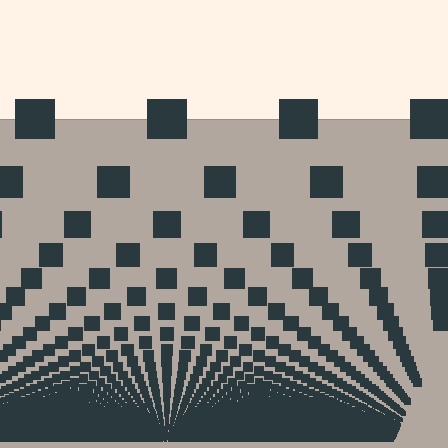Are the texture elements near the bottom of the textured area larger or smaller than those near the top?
Smaller. The gradient is inverted — elements near the bottom are smaller and denser.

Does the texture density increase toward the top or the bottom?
Density increases toward the bottom.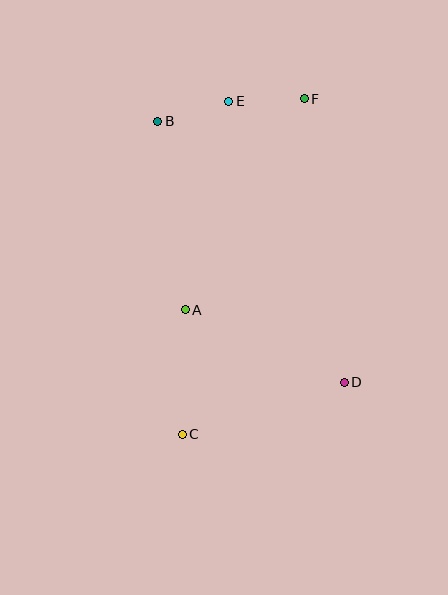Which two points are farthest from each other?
Points C and F are farthest from each other.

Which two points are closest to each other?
Points B and E are closest to each other.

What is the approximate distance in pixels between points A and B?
The distance between A and B is approximately 191 pixels.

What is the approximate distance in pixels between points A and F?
The distance between A and F is approximately 242 pixels.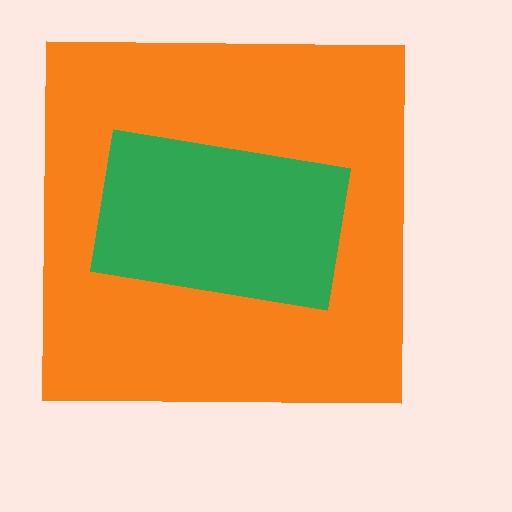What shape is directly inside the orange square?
The green rectangle.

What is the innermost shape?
The green rectangle.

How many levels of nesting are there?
2.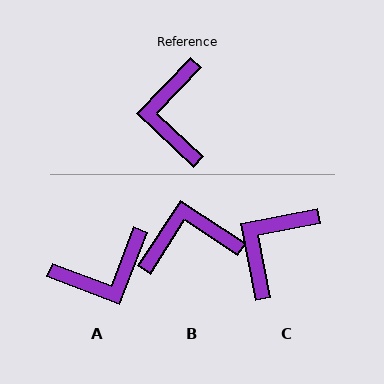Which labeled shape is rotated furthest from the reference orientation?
A, about 112 degrees away.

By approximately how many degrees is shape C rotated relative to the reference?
Approximately 36 degrees clockwise.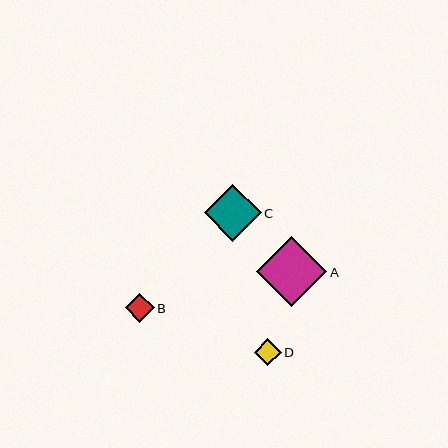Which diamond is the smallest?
Diamond D is the smallest with a size of approximately 27 pixels.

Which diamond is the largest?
Diamond A is the largest with a size of approximately 70 pixels.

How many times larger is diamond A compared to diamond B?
Diamond A is approximately 2.4 times the size of diamond B.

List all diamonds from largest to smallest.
From largest to smallest: A, C, B, D.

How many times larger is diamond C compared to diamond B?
Diamond C is approximately 2.0 times the size of diamond B.